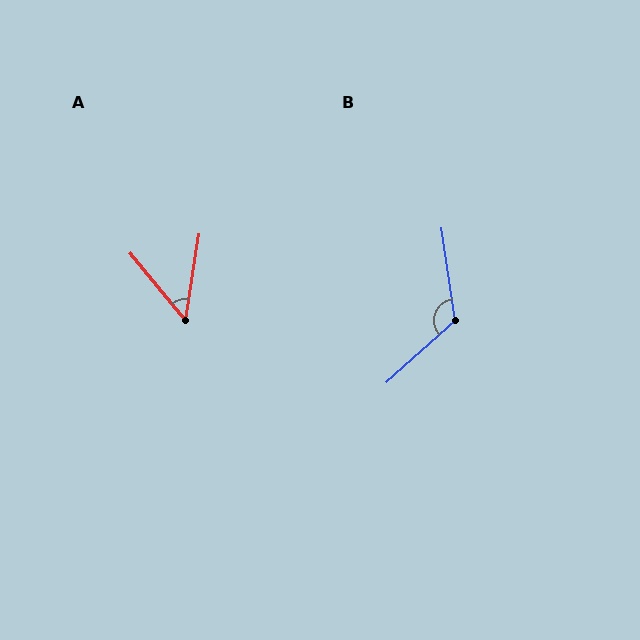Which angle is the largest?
B, at approximately 124 degrees.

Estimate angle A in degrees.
Approximately 49 degrees.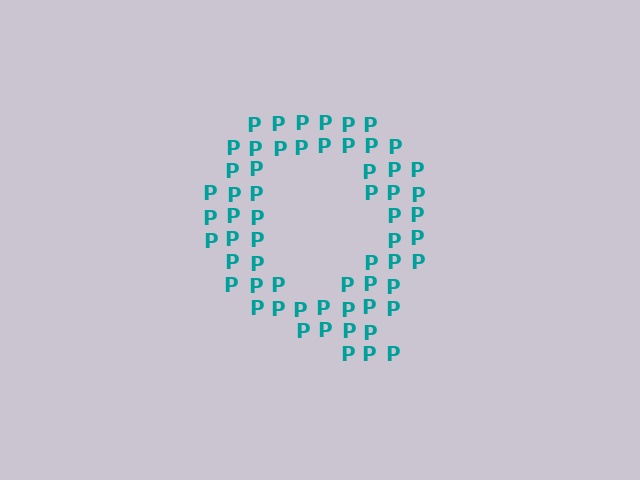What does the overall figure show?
The overall figure shows the letter Q.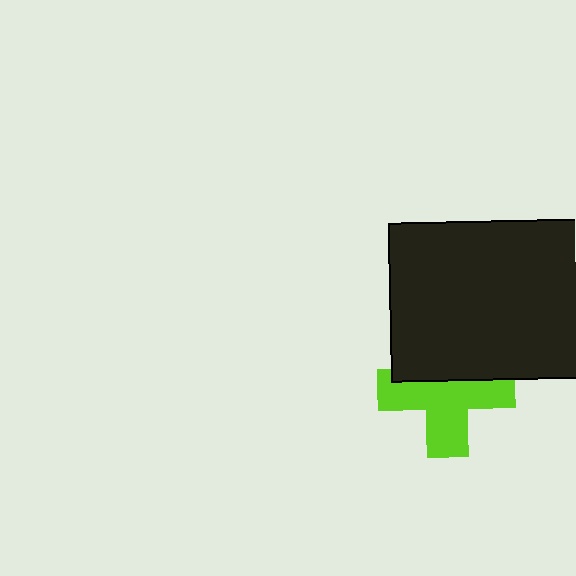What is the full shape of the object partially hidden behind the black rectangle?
The partially hidden object is a lime cross.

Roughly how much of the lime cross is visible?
About half of it is visible (roughly 62%).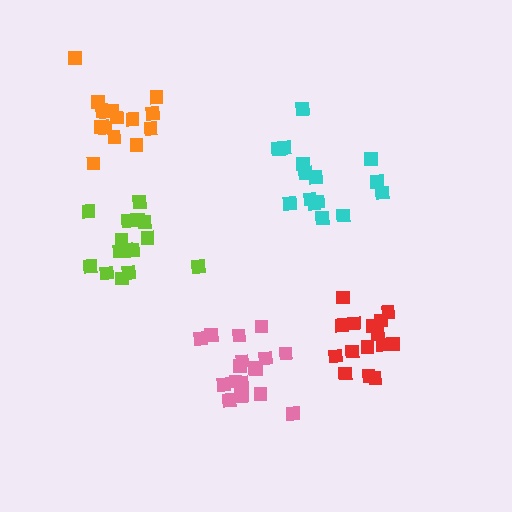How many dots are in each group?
Group 1: 15 dots, Group 2: 15 dots, Group 3: 18 dots, Group 4: 16 dots, Group 5: 15 dots (79 total).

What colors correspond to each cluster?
The clusters are colored: red, cyan, pink, orange, lime.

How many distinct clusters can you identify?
There are 5 distinct clusters.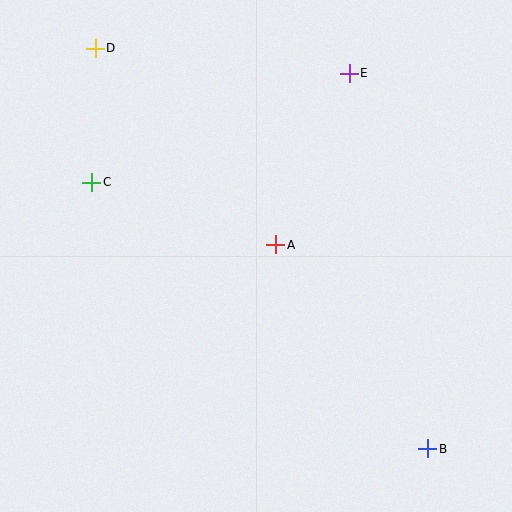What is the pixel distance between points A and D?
The distance between A and D is 267 pixels.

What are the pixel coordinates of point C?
Point C is at (92, 182).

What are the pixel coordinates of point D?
Point D is at (95, 48).